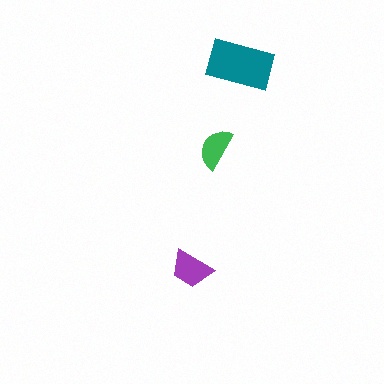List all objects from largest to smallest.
The teal rectangle, the purple trapezoid, the green semicircle.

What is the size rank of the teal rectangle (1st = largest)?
1st.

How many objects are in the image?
There are 3 objects in the image.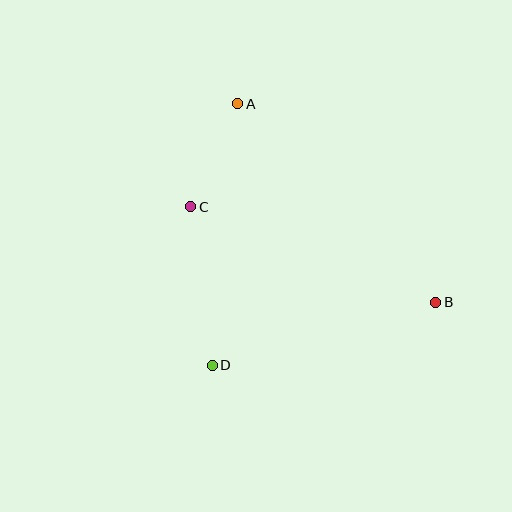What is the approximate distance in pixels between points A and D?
The distance between A and D is approximately 262 pixels.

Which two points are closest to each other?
Points A and C are closest to each other.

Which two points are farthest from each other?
Points A and B are farthest from each other.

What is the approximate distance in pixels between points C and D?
The distance between C and D is approximately 160 pixels.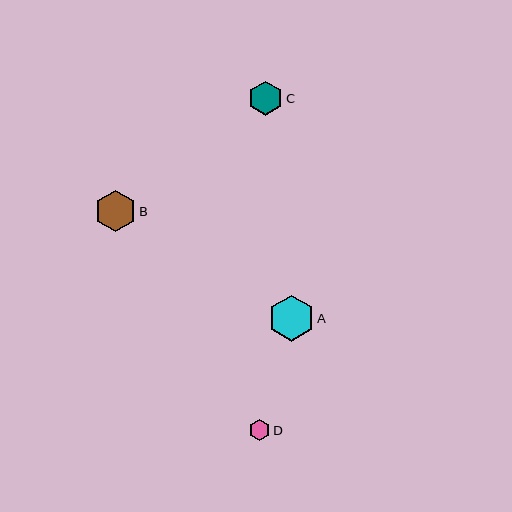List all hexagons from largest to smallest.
From largest to smallest: A, B, C, D.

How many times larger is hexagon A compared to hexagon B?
Hexagon A is approximately 1.1 times the size of hexagon B.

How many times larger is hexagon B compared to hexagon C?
Hexagon B is approximately 1.2 times the size of hexagon C.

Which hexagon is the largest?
Hexagon A is the largest with a size of approximately 46 pixels.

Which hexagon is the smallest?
Hexagon D is the smallest with a size of approximately 21 pixels.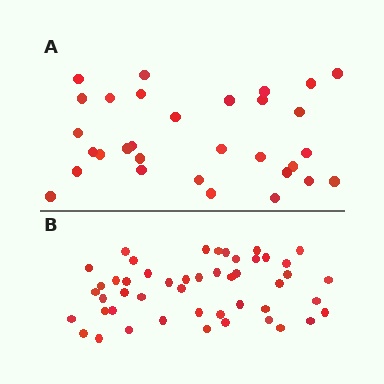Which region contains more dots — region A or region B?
Region B (the bottom region) has more dots.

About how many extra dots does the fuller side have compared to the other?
Region B has approximately 15 more dots than region A.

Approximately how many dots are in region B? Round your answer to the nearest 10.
About 50 dots. (The exact count is 48, which rounds to 50.)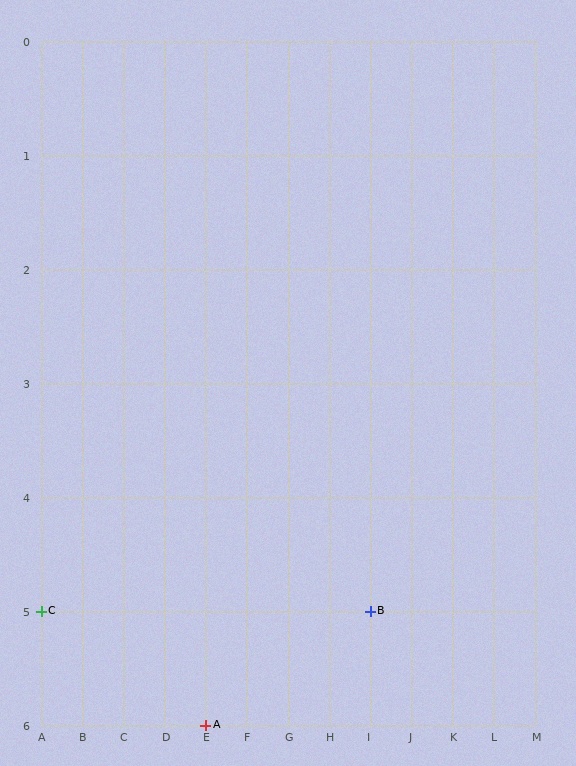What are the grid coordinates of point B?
Point B is at grid coordinates (I, 5).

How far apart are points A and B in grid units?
Points A and B are 4 columns and 1 row apart (about 4.1 grid units diagonally).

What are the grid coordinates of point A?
Point A is at grid coordinates (E, 6).